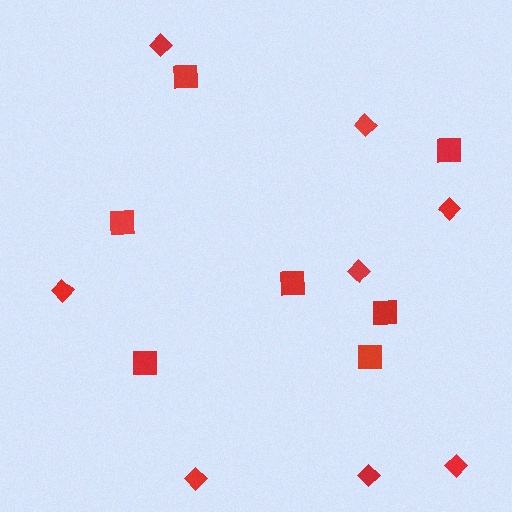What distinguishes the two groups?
There are 2 groups: one group of squares (7) and one group of diamonds (8).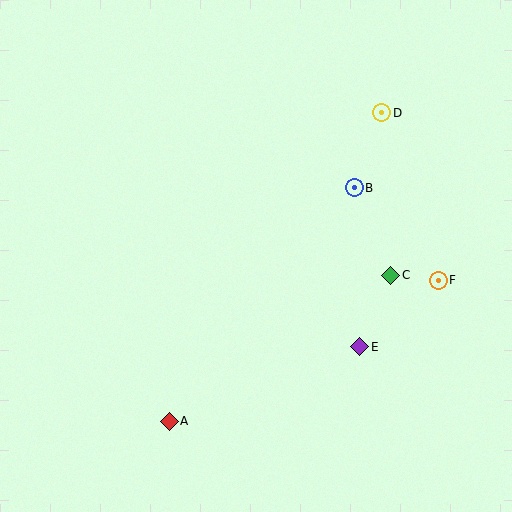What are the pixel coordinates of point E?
Point E is at (360, 347).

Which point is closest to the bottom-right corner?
Point E is closest to the bottom-right corner.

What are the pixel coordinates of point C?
Point C is at (391, 275).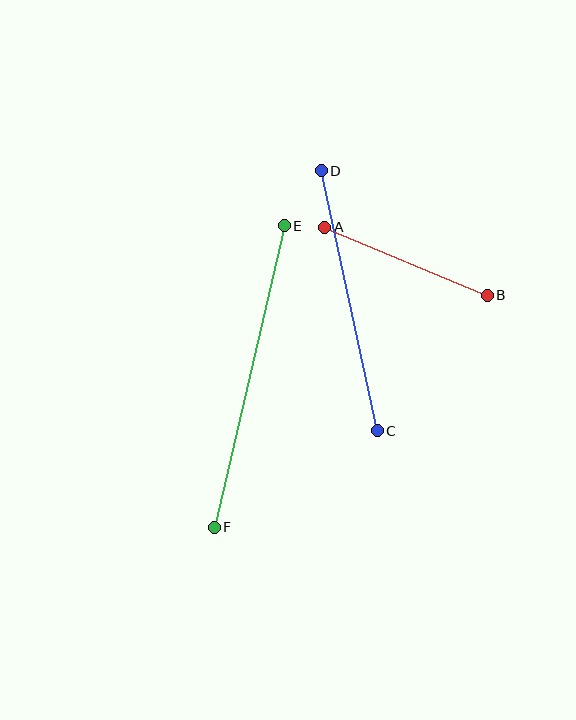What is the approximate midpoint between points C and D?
The midpoint is at approximately (349, 301) pixels.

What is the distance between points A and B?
The distance is approximately 176 pixels.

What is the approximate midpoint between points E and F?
The midpoint is at approximately (249, 377) pixels.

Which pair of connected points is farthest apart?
Points E and F are farthest apart.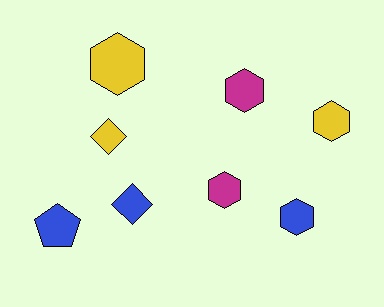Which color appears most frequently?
Blue, with 3 objects.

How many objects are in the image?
There are 8 objects.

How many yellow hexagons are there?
There are 2 yellow hexagons.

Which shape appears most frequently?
Hexagon, with 5 objects.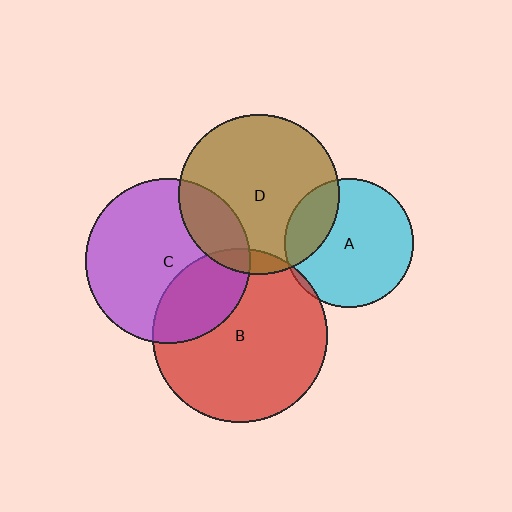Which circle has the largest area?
Circle B (red).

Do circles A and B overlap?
Yes.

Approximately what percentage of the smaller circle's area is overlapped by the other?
Approximately 5%.